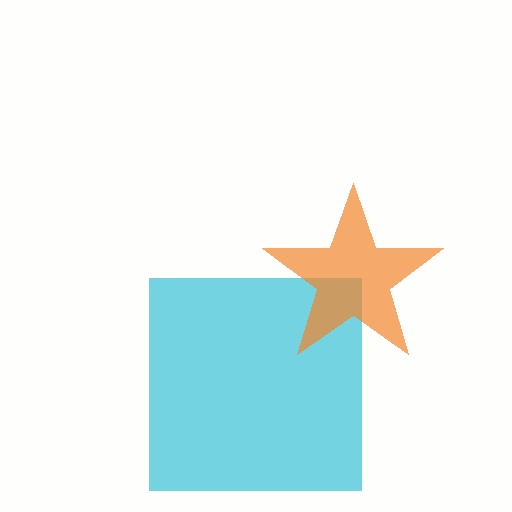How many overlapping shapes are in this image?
There are 2 overlapping shapes in the image.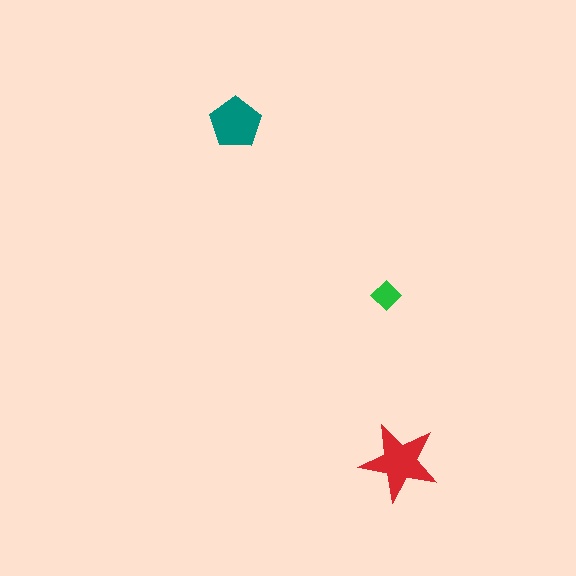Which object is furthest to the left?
The teal pentagon is leftmost.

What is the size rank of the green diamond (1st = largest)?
3rd.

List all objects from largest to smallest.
The red star, the teal pentagon, the green diamond.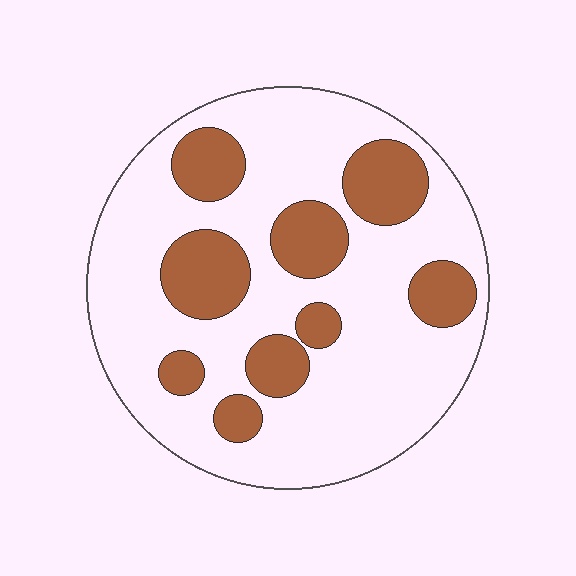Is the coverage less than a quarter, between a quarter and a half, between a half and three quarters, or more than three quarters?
Between a quarter and a half.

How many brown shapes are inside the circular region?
9.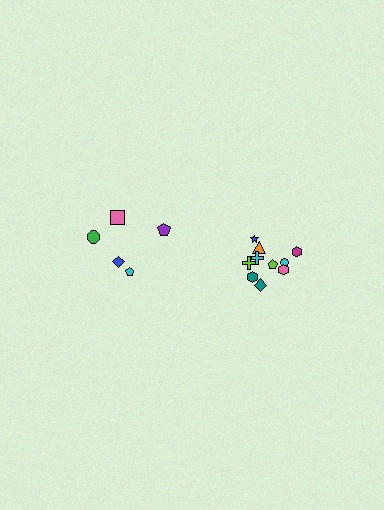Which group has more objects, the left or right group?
The right group.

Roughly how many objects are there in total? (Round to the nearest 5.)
Roughly 15 objects in total.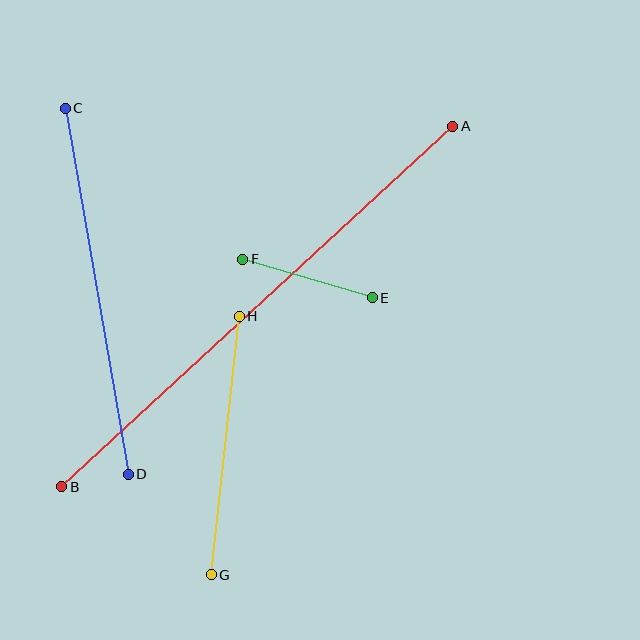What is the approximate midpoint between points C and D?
The midpoint is at approximately (97, 291) pixels.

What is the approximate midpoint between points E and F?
The midpoint is at approximately (308, 279) pixels.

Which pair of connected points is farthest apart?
Points A and B are farthest apart.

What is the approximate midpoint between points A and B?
The midpoint is at approximately (257, 307) pixels.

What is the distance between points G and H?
The distance is approximately 260 pixels.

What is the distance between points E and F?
The distance is approximately 135 pixels.